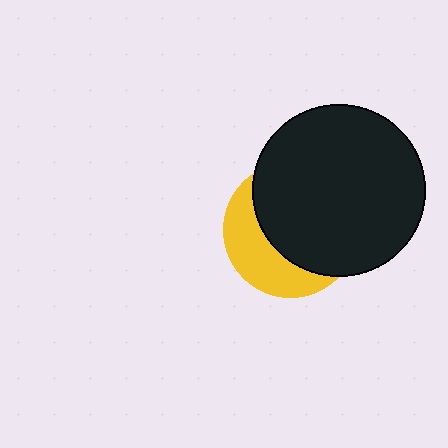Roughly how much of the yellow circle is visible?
A small part of it is visible (roughly 36%).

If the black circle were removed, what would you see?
You would see the complete yellow circle.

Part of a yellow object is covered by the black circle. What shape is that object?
It is a circle.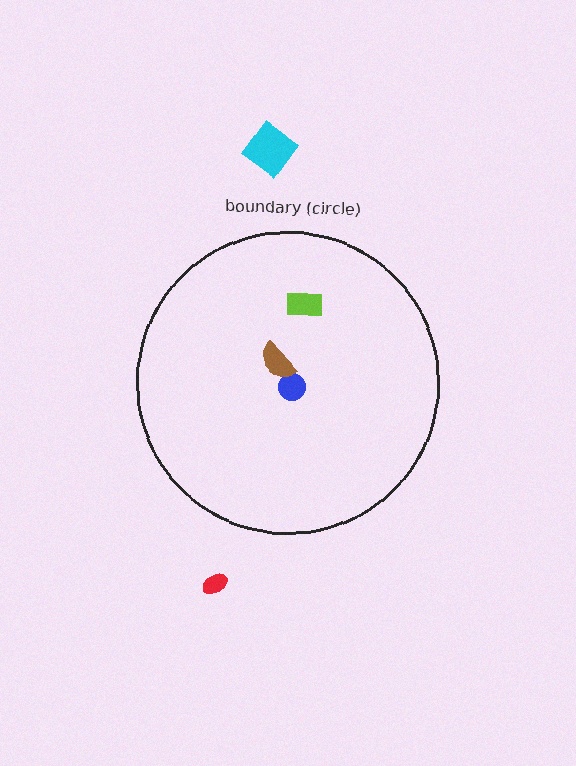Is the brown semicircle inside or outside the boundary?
Inside.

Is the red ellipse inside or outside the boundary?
Outside.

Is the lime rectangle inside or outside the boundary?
Inside.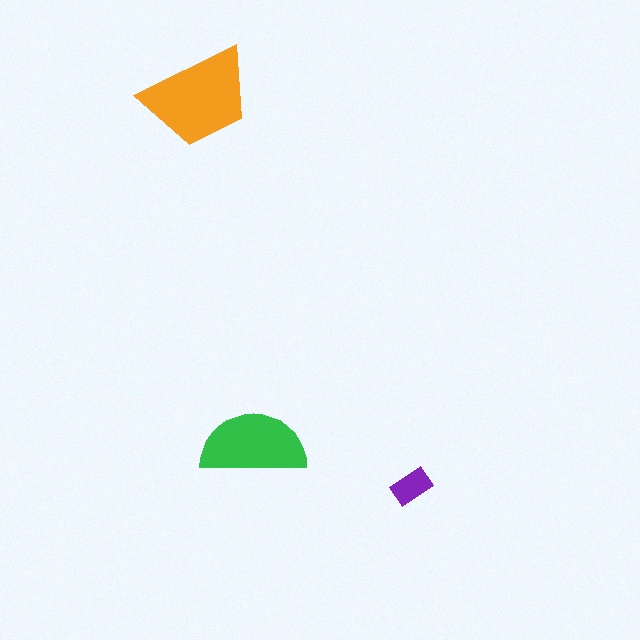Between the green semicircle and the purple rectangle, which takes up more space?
The green semicircle.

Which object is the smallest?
The purple rectangle.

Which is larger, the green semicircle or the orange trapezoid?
The orange trapezoid.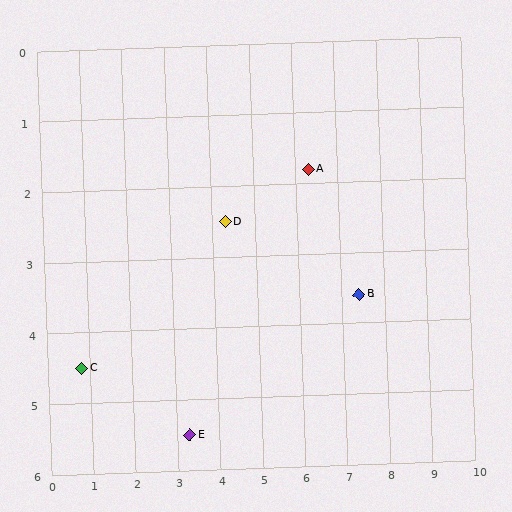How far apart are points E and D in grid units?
Points E and D are about 3.2 grid units apart.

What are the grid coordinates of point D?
Point D is at approximately (4.3, 2.5).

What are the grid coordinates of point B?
Point B is at approximately (7.4, 3.6).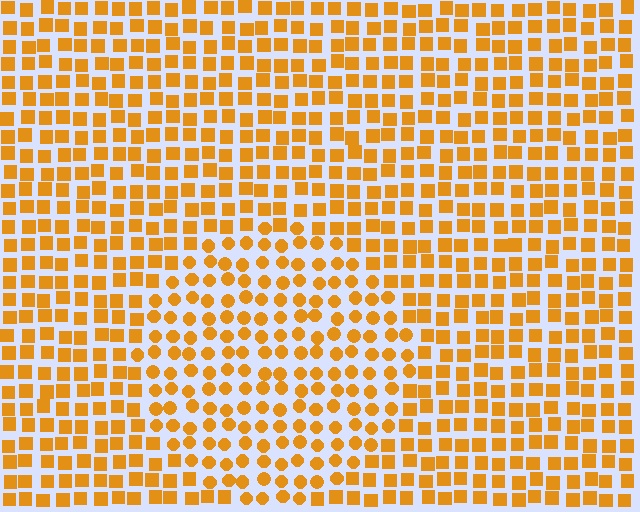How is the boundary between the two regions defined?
The boundary is defined by a change in element shape: circles inside vs. squares outside. All elements share the same color and spacing.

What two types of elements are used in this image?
The image uses circles inside the circle region and squares outside it.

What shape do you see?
I see a circle.